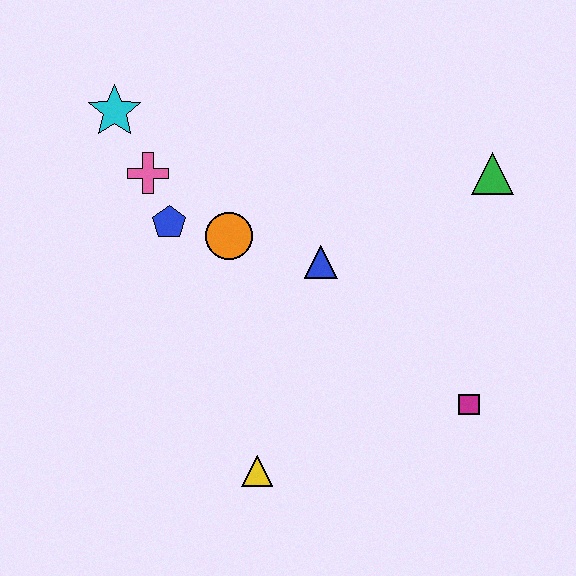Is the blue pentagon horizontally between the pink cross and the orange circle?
Yes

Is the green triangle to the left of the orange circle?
No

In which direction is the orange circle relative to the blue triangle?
The orange circle is to the left of the blue triangle.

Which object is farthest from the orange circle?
The magenta square is farthest from the orange circle.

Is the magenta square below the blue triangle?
Yes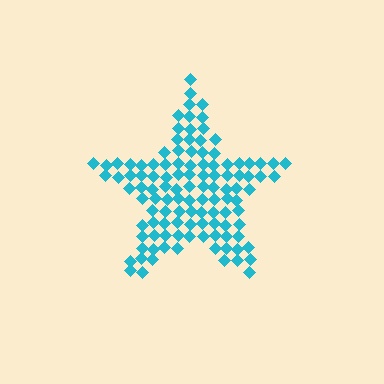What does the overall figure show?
The overall figure shows a star.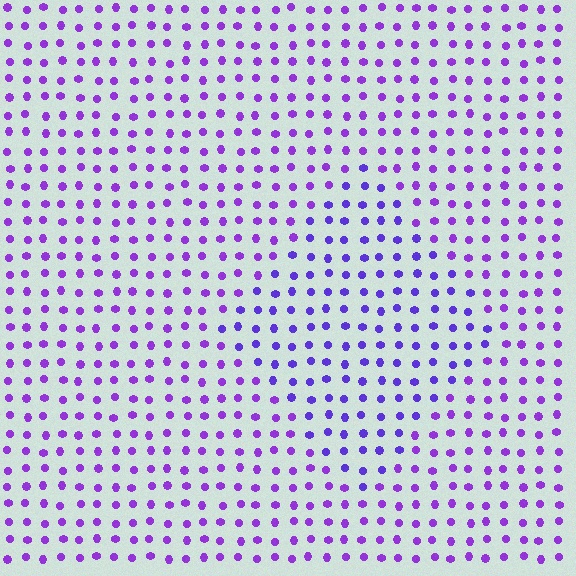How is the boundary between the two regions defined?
The boundary is defined purely by a slight shift in hue (about 21 degrees). Spacing, size, and orientation are identical on both sides.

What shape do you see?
I see a diamond.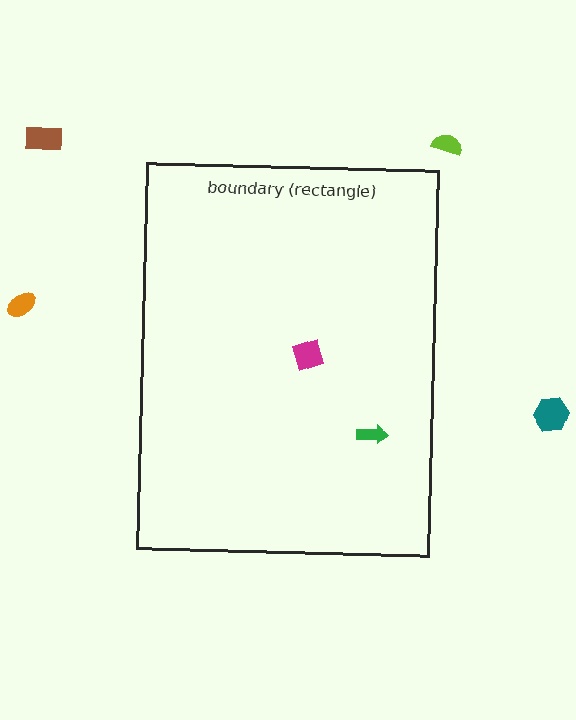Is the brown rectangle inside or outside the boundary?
Outside.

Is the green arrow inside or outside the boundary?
Inside.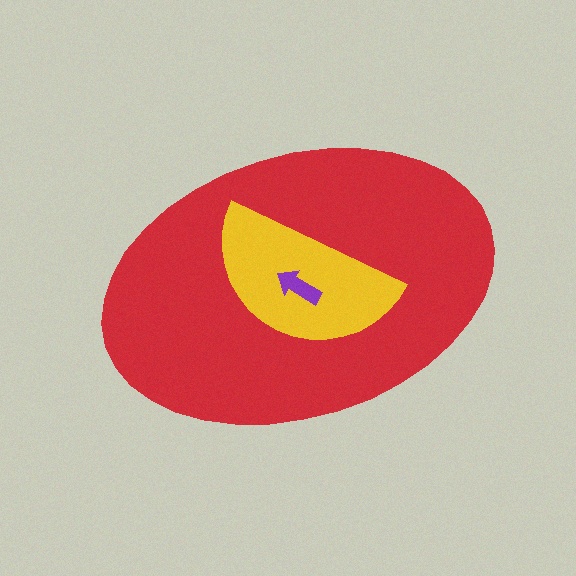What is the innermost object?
The purple arrow.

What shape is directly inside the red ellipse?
The yellow semicircle.